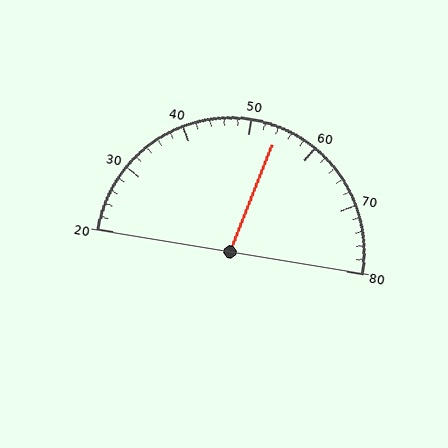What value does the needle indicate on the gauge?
The needle indicates approximately 54.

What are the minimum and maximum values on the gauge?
The gauge ranges from 20 to 80.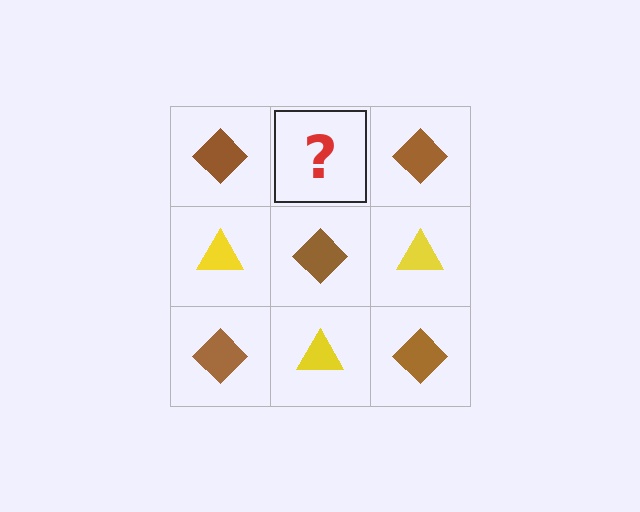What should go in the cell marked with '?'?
The missing cell should contain a yellow triangle.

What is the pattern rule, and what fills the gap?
The rule is that it alternates brown diamond and yellow triangle in a checkerboard pattern. The gap should be filled with a yellow triangle.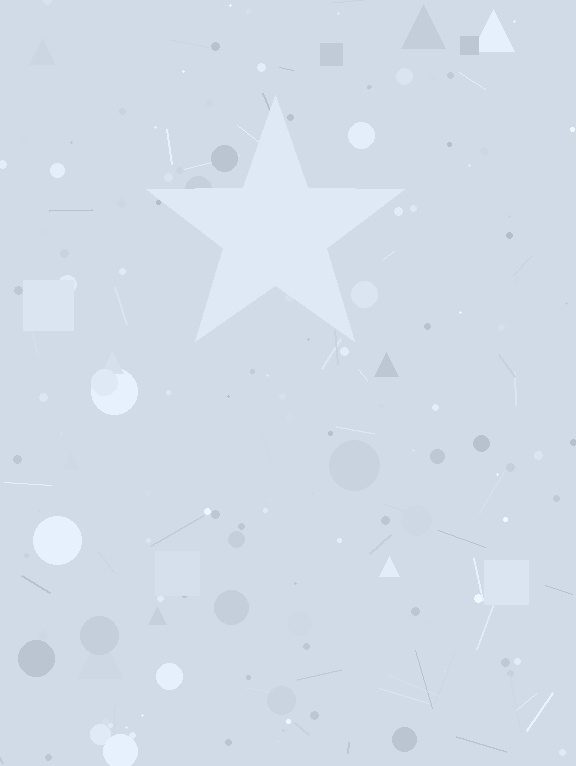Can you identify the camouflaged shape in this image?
The camouflaged shape is a star.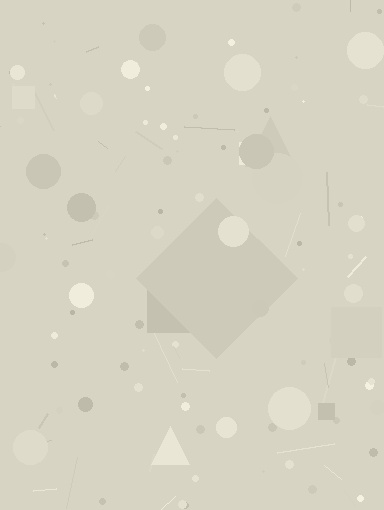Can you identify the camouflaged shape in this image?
The camouflaged shape is a diamond.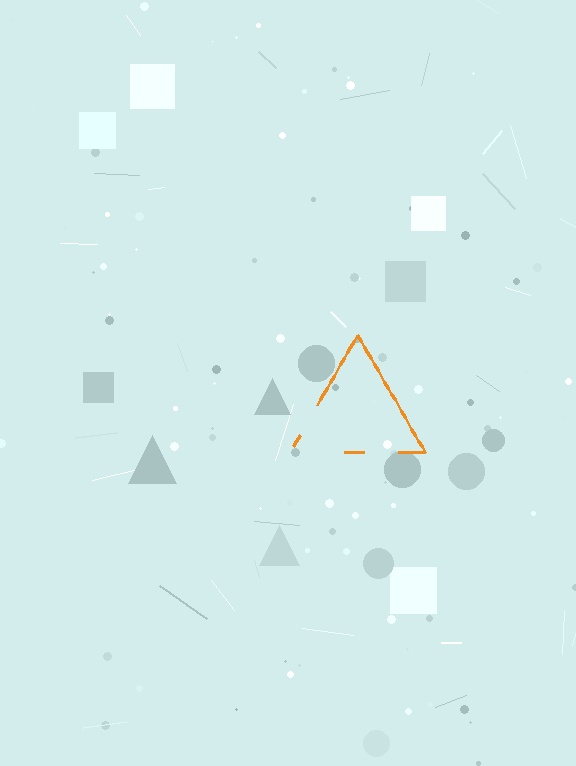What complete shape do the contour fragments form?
The contour fragments form a triangle.